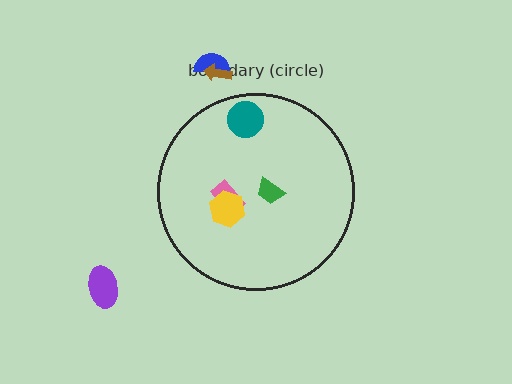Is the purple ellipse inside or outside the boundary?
Outside.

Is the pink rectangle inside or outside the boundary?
Inside.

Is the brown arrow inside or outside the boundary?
Outside.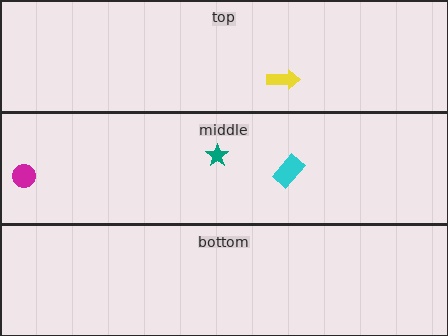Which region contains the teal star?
The middle region.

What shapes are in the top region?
The yellow arrow.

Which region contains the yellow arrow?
The top region.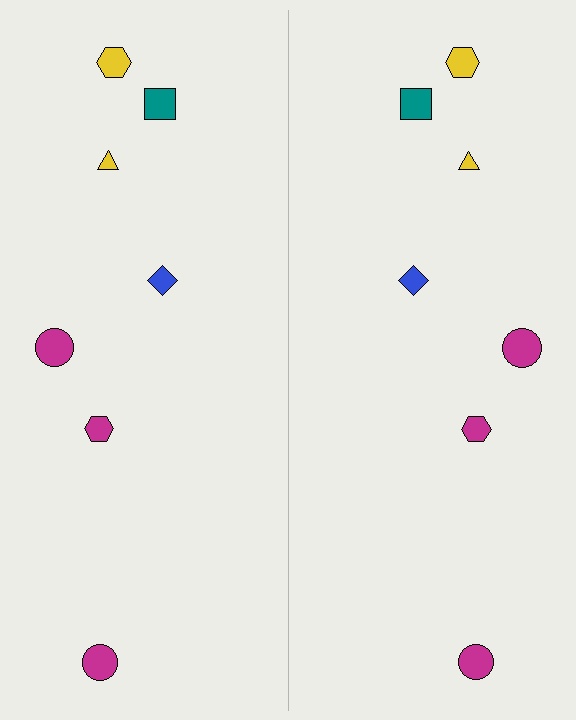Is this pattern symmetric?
Yes, this pattern has bilateral (reflection) symmetry.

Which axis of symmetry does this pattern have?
The pattern has a vertical axis of symmetry running through the center of the image.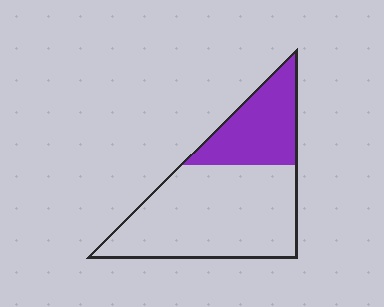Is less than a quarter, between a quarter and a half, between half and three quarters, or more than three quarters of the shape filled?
Between a quarter and a half.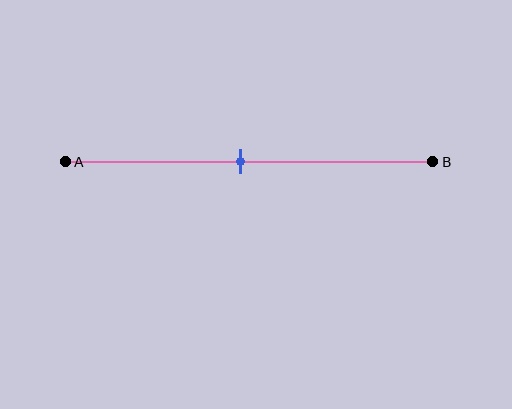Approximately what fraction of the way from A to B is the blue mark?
The blue mark is approximately 50% of the way from A to B.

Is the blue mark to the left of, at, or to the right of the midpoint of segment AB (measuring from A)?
The blue mark is approximately at the midpoint of segment AB.